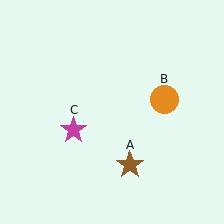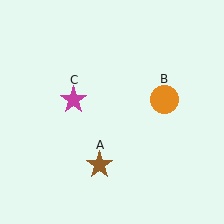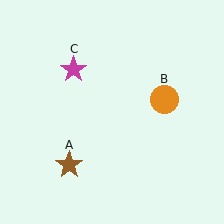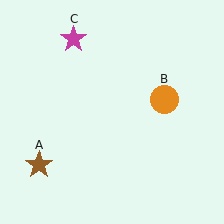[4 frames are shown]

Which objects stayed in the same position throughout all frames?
Orange circle (object B) remained stationary.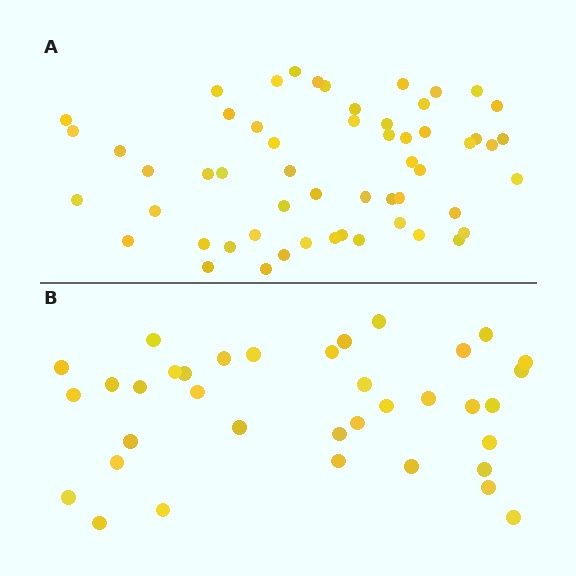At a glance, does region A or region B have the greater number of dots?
Region A (the top region) has more dots.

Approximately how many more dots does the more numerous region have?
Region A has approximately 20 more dots than region B.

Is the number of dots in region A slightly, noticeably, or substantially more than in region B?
Region A has substantially more. The ratio is roughly 1.6 to 1.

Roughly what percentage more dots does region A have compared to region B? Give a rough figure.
About 55% more.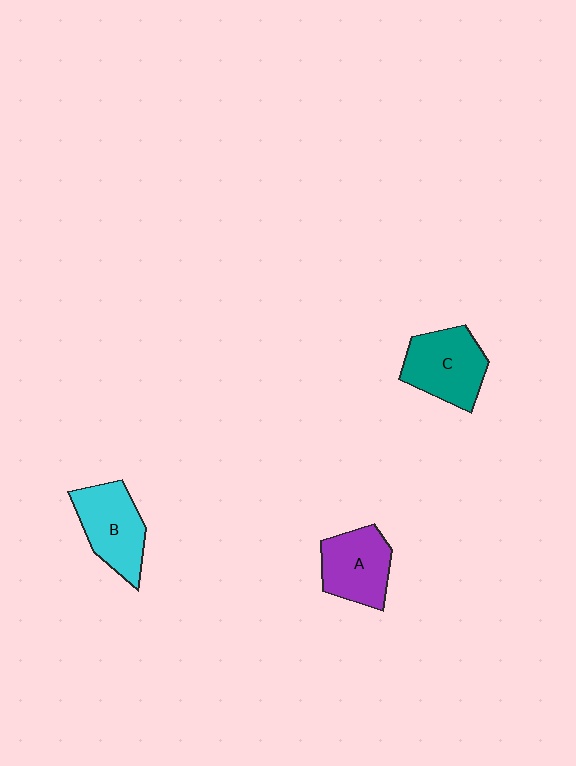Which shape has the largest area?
Shape C (teal).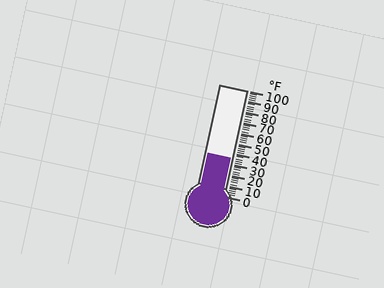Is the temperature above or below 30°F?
The temperature is above 30°F.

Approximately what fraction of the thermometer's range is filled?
The thermometer is filled to approximately 35% of its range.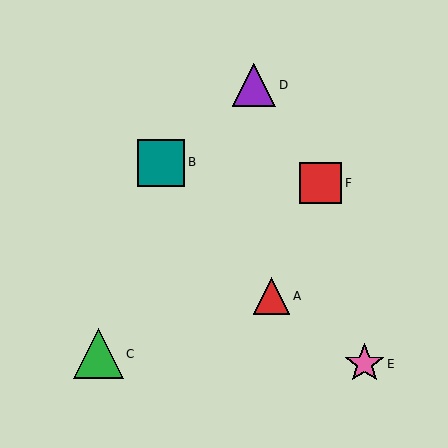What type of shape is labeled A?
Shape A is a red triangle.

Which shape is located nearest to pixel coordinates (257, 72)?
The purple triangle (labeled D) at (254, 85) is nearest to that location.